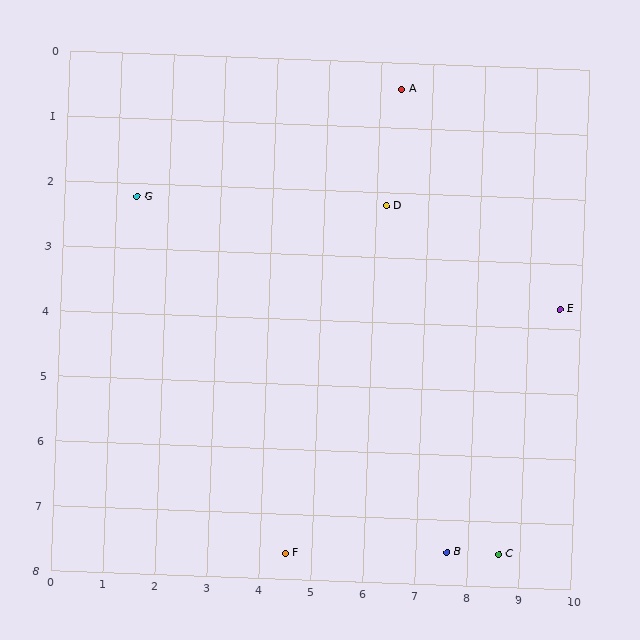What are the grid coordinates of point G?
Point G is at approximately (1.4, 2.2).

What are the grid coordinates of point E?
Point E is at approximately (9.6, 3.7).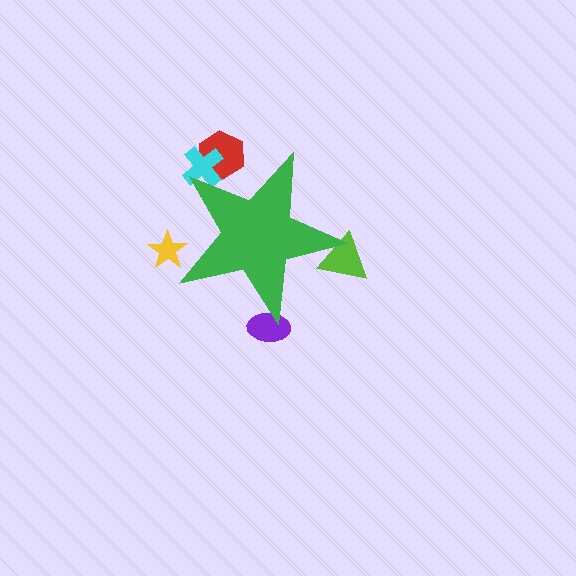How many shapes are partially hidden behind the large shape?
5 shapes are partially hidden.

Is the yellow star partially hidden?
Yes, the yellow star is partially hidden behind the green star.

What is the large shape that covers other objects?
A green star.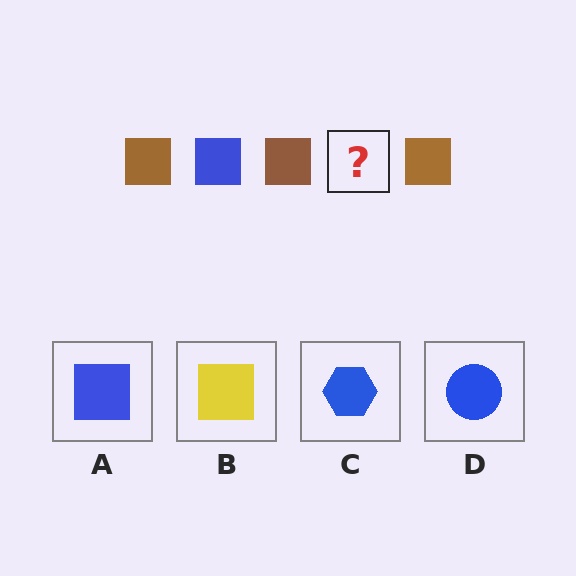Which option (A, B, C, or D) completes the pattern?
A.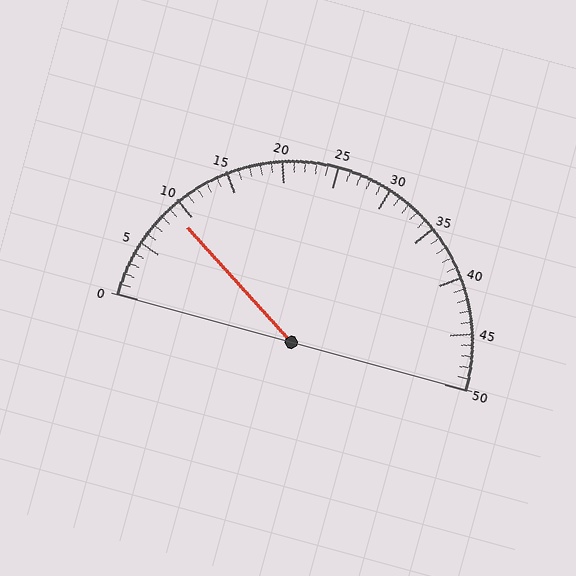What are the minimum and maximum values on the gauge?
The gauge ranges from 0 to 50.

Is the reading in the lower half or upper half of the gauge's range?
The reading is in the lower half of the range (0 to 50).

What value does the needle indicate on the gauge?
The needle indicates approximately 9.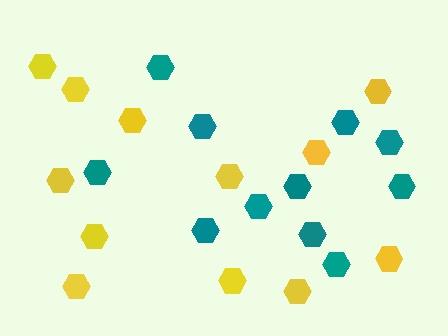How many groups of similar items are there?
There are 2 groups: one group of teal hexagons (11) and one group of yellow hexagons (12).